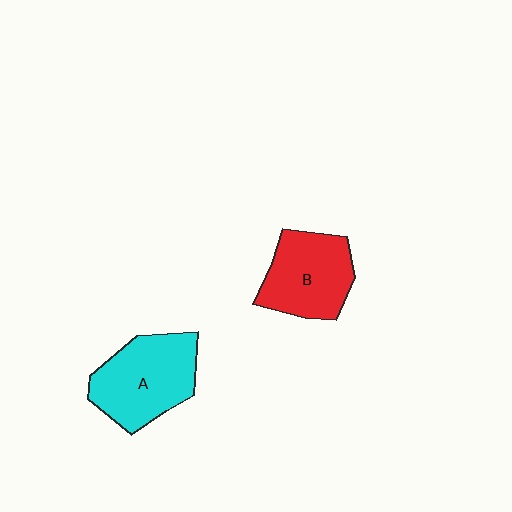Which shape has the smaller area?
Shape B (red).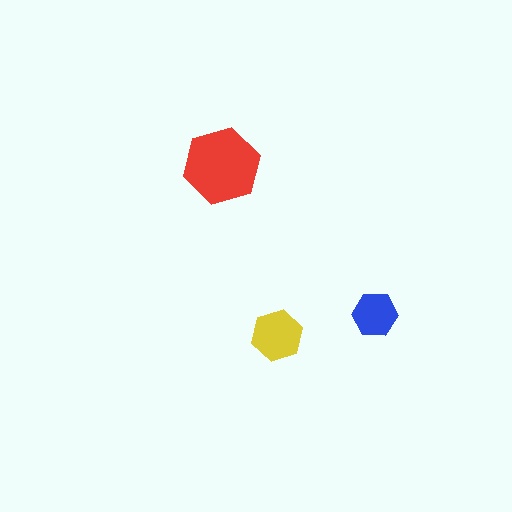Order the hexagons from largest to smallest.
the red one, the yellow one, the blue one.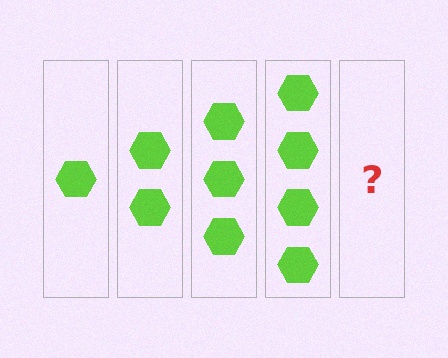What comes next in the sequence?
The next element should be 5 hexagons.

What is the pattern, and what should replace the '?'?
The pattern is that each step adds one more hexagon. The '?' should be 5 hexagons.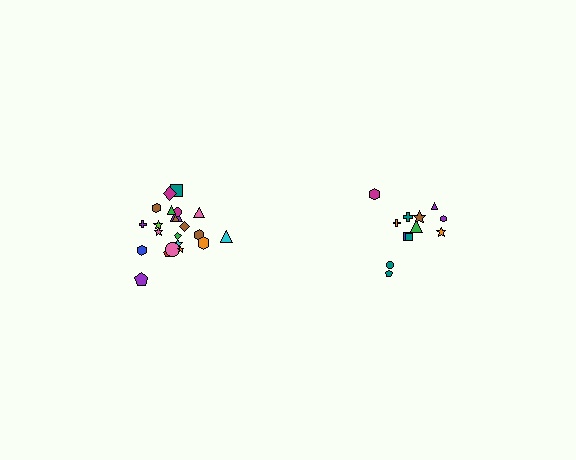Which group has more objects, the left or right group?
The left group.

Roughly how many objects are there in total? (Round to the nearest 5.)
Roughly 35 objects in total.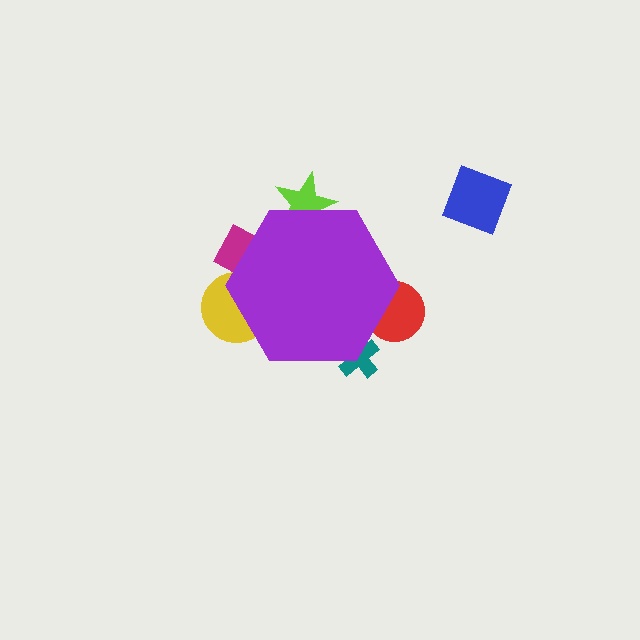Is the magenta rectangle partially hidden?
Yes, the magenta rectangle is partially hidden behind the purple hexagon.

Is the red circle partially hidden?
Yes, the red circle is partially hidden behind the purple hexagon.